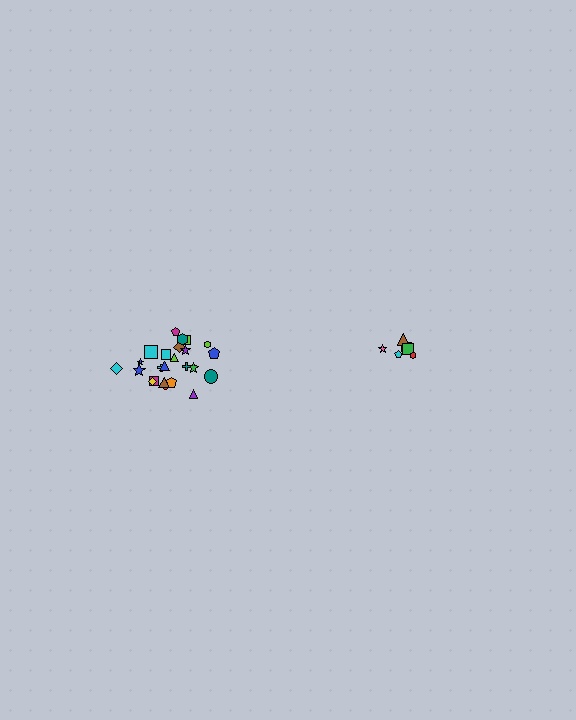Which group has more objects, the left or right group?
The left group.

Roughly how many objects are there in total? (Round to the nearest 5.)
Roughly 30 objects in total.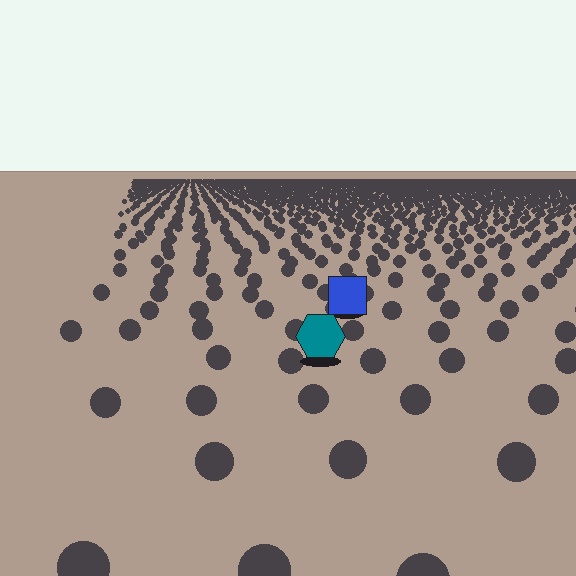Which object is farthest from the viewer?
The blue square is farthest from the viewer. It appears smaller and the ground texture around it is denser.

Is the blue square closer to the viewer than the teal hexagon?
No. The teal hexagon is closer — you can tell from the texture gradient: the ground texture is coarser near it.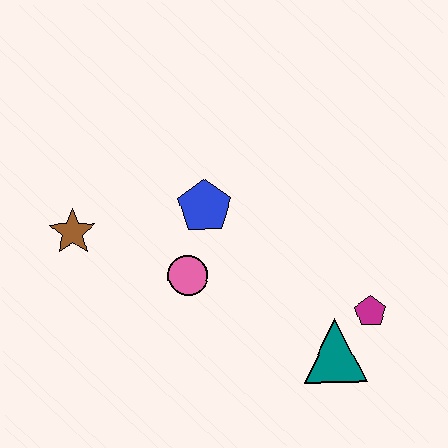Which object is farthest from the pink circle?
The magenta pentagon is farthest from the pink circle.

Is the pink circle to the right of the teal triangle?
No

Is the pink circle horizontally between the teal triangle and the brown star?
Yes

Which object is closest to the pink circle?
The blue pentagon is closest to the pink circle.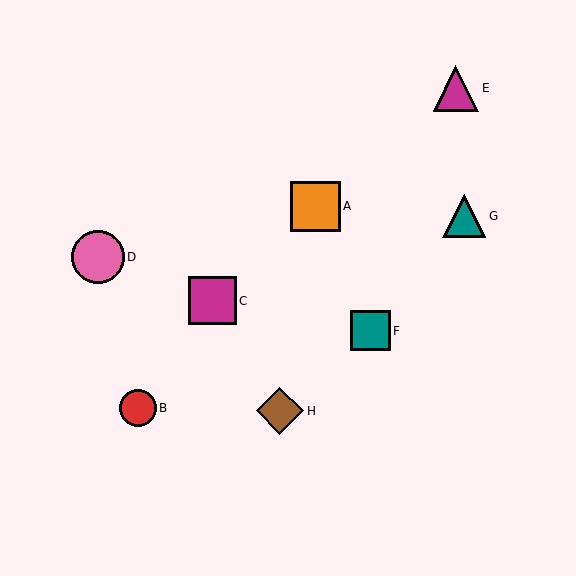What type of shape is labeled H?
Shape H is a brown diamond.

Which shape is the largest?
The pink circle (labeled D) is the largest.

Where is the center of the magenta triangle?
The center of the magenta triangle is at (456, 88).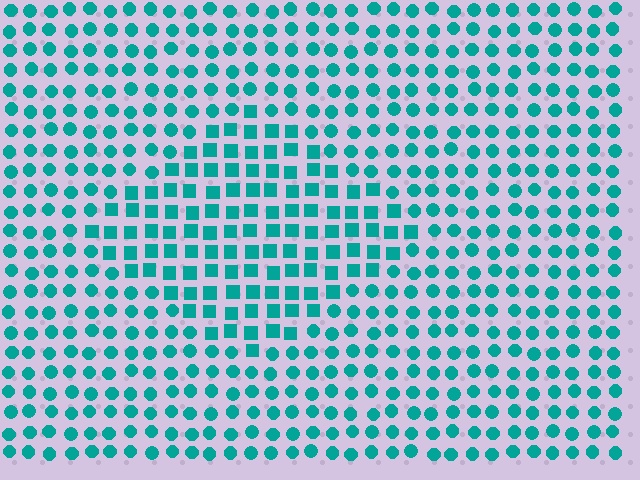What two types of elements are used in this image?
The image uses squares inside the diamond region and circles outside it.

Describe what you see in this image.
The image is filled with small teal elements arranged in a uniform grid. A diamond-shaped region contains squares, while the surrounding area contains circles. The boundary is defined purely by the change in element shape.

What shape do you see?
I see a diamond.